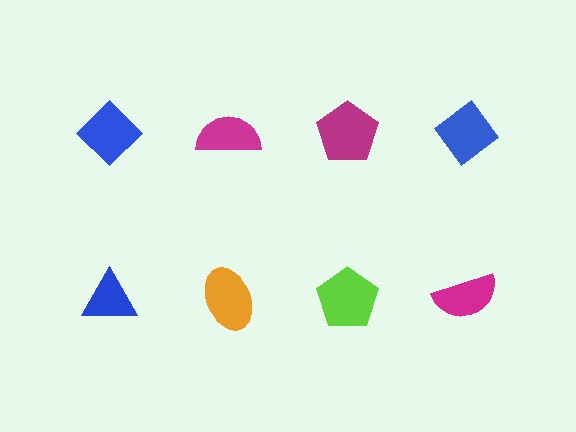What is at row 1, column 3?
A magenta pentagon.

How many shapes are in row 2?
4 shapes.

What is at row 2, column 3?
A lime pentagon.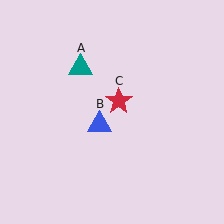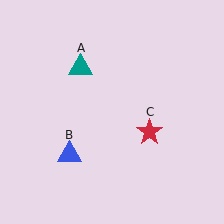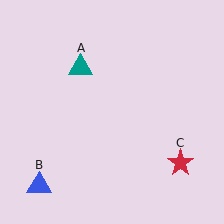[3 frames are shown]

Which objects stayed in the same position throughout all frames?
Teal triangle (object A) remained stationary.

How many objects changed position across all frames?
2 objects changed position: blue triangle (object B), red star (object C).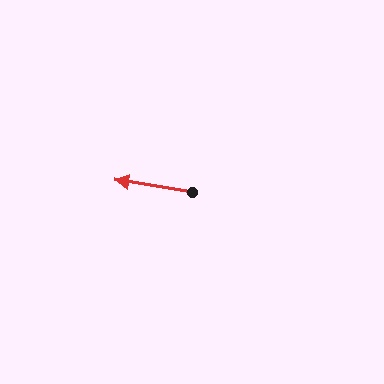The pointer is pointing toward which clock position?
Roughly 9 o'clock.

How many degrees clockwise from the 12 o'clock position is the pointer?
Approximately 279 degrees.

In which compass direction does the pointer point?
West.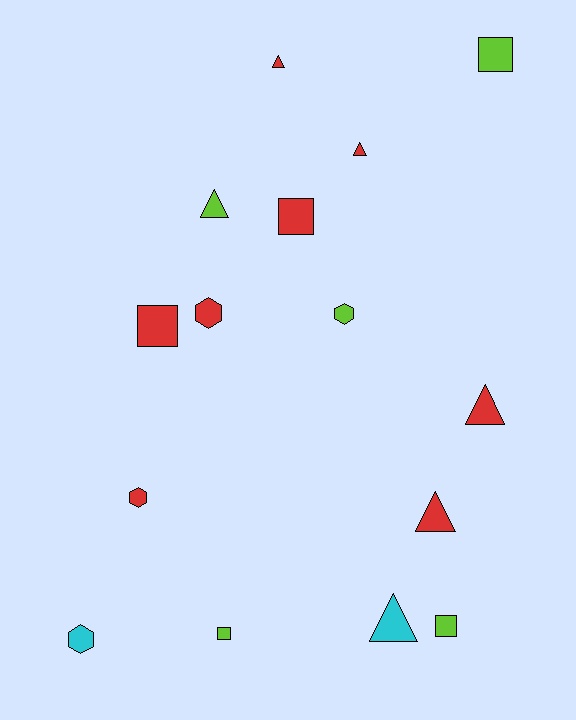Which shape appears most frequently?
Triangle, with 6 objects.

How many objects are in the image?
There are 15 objects.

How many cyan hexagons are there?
There is 1 cyan hexagon.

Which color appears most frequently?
Red, with 8 objects.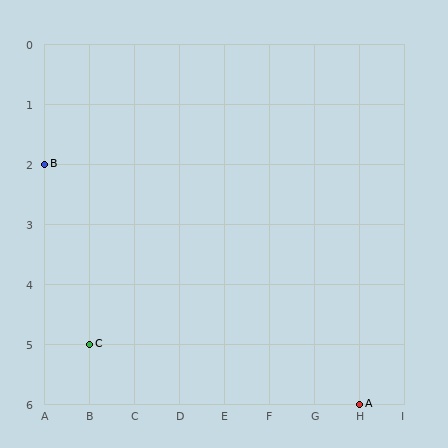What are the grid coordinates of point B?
Point B is at grid coordinates (A, 2).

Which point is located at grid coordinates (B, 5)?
Point C is at (B, 5).